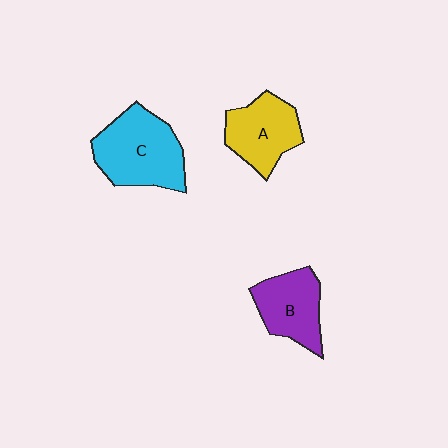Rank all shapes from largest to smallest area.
From largest to smallest: C (cyan), A (yellow), B (purple).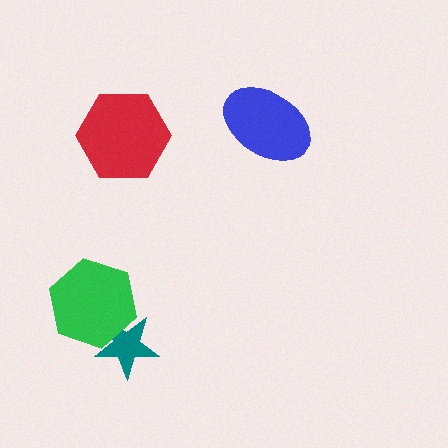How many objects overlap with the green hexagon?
1 object overlaps with the green hexagon.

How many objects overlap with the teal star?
1 object overlaps with the teal star.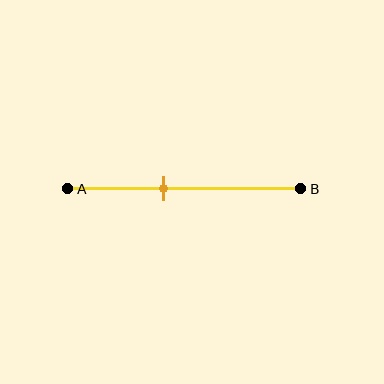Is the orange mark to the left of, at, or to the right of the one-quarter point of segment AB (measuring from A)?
The orange mark is to the right of the one-quarter point of segment AB.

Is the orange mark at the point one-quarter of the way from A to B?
No, the mark is at about 40% from A, not at the 25% one-quarter point.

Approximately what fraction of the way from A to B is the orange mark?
The orange mark is approximately 40% of the way from A to B.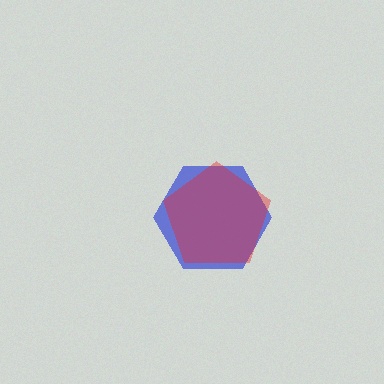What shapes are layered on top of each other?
The layered shapes are: a blue hexagon, a red pentagon.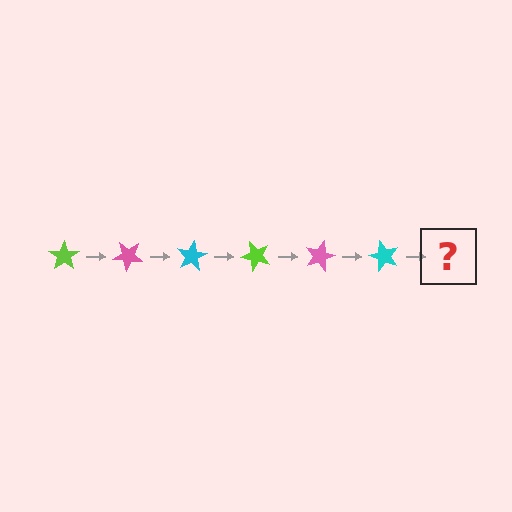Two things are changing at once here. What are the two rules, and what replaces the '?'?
The two rules are that it rotates 40 degrees each step and the color cycles through lime, pink, and cyan. The '?' should be a lime star, rotated 240 degrees from the start.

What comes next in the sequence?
The next element should be a lime star, rotated 240 degrees from the start.